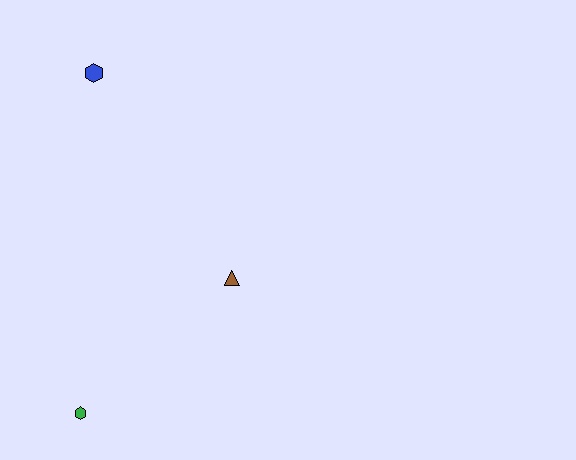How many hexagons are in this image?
There are 2 hexagons.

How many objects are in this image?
There are 3 objects.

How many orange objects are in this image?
There are no orange objects.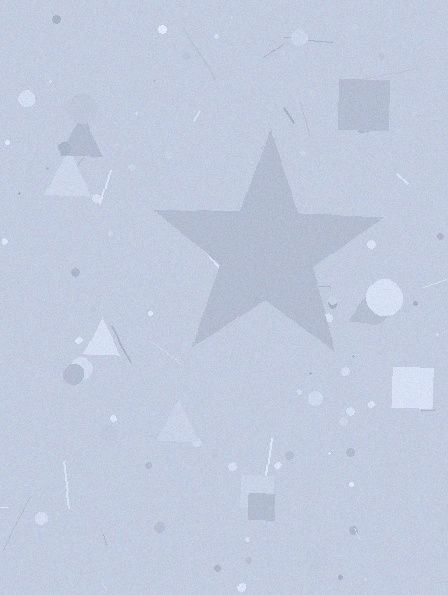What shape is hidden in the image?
A star is hidden in the image.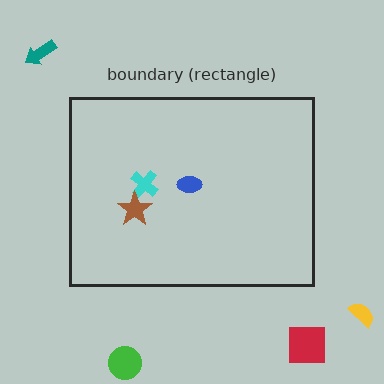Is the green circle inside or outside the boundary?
Outside.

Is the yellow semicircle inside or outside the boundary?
Outside.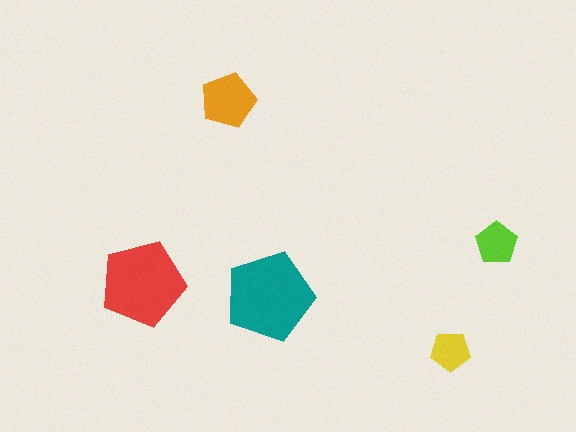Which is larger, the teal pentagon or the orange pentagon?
The teal one.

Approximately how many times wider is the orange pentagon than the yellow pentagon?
About 1.5 times wider.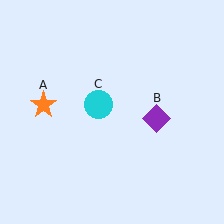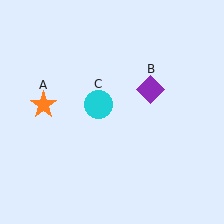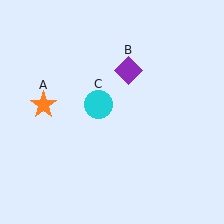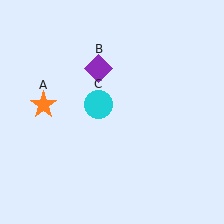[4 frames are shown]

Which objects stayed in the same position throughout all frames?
Orange star (object A) and cyan circle (object C) remained stationary.